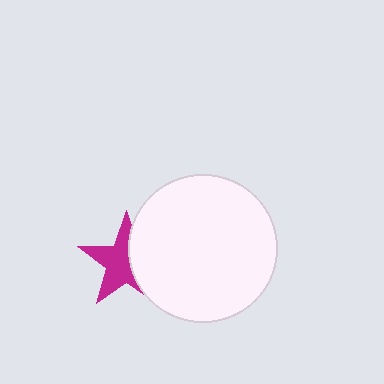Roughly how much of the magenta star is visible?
About half of it is visible (roughly 60%).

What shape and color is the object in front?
The object in front is a white circle.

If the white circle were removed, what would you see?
You would see the complete magenta star.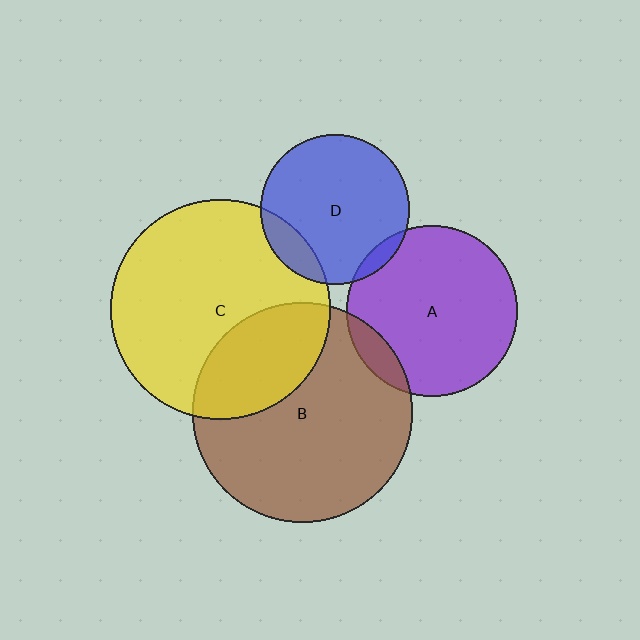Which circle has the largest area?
Circle C (yellow).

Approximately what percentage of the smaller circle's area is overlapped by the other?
Approximately 5%.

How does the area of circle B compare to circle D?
Approximately 2.2 times.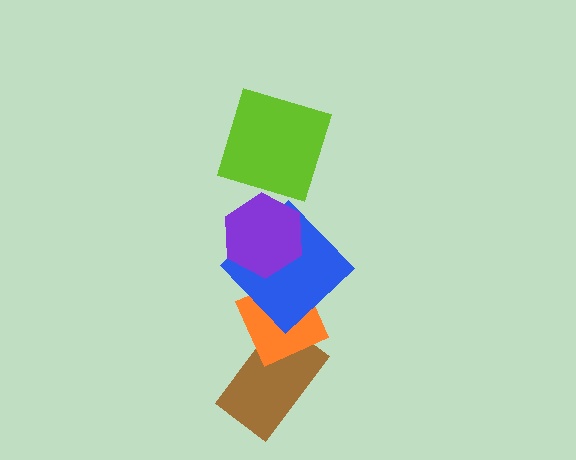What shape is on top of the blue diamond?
The purple hexagon is on top of the blue diamond.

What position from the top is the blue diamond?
The blue diamond is 3rd from the top.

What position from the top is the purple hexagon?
The purple hexagon is 2nd from the top.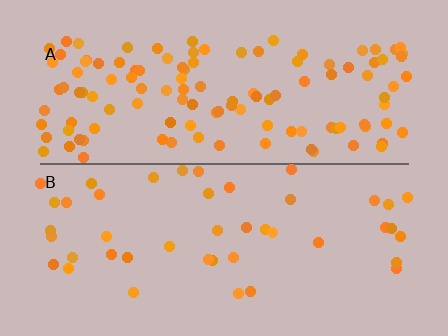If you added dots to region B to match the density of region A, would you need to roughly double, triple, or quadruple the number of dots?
Approximately triple.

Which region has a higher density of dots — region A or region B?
A (the top).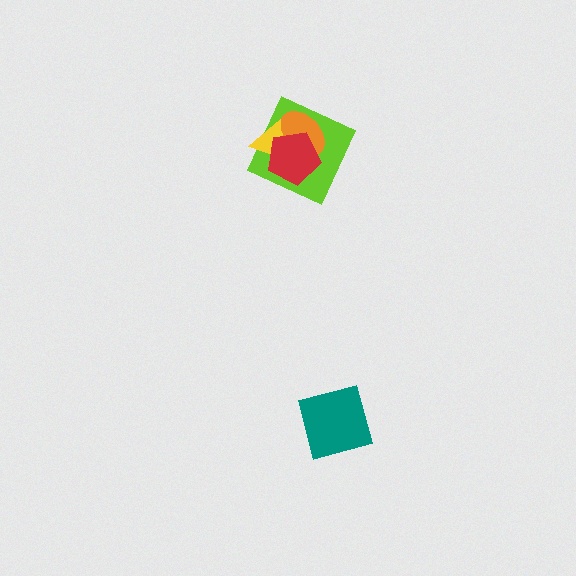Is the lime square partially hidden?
Yes, it is partially covered by another shape.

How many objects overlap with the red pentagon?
3 objects overlap with the red pentagon.